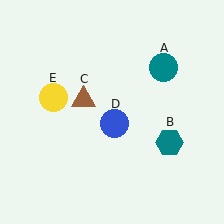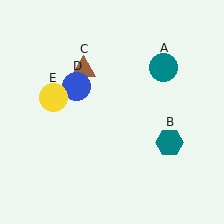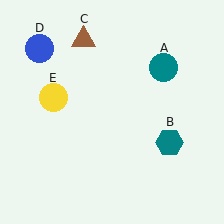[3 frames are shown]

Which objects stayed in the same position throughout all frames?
Teal circle (object A) and teal hexagon (object B) and yellow circle (object E) remained stationary.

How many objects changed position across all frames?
2 objects changed position: brown triangle (object C), blue circle (object D).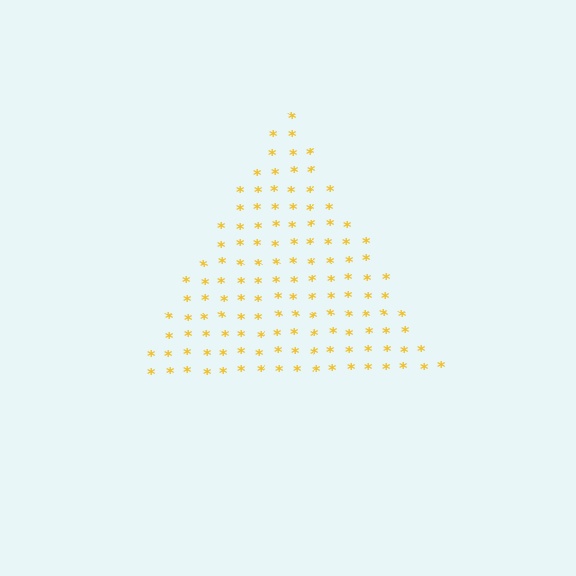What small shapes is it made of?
It is made of small asterisks.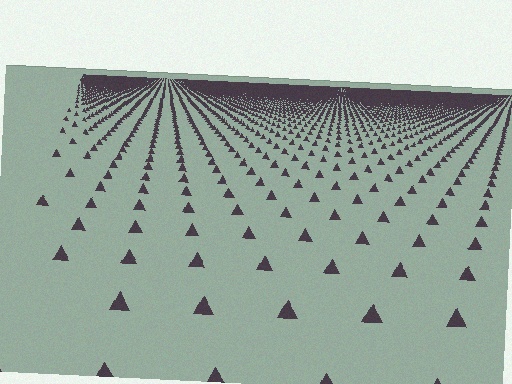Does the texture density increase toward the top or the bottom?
Density increases toward the top.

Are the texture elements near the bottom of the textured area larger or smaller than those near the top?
Larger. Near the bottom, elements are closer to the viewer and appear at a bigger on-screen size.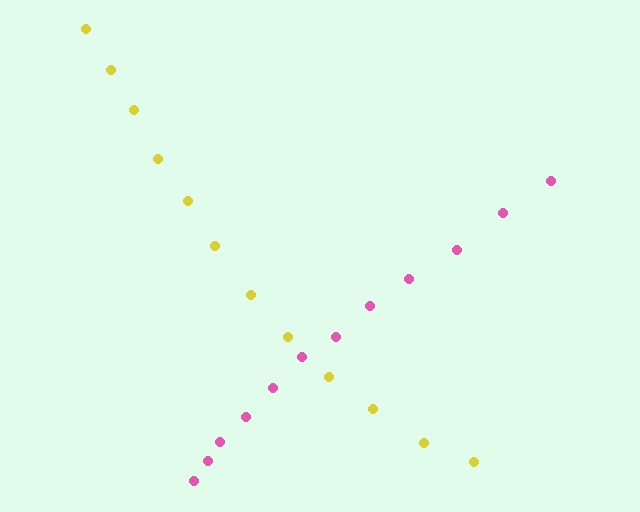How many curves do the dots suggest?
There are 2 distinct paths.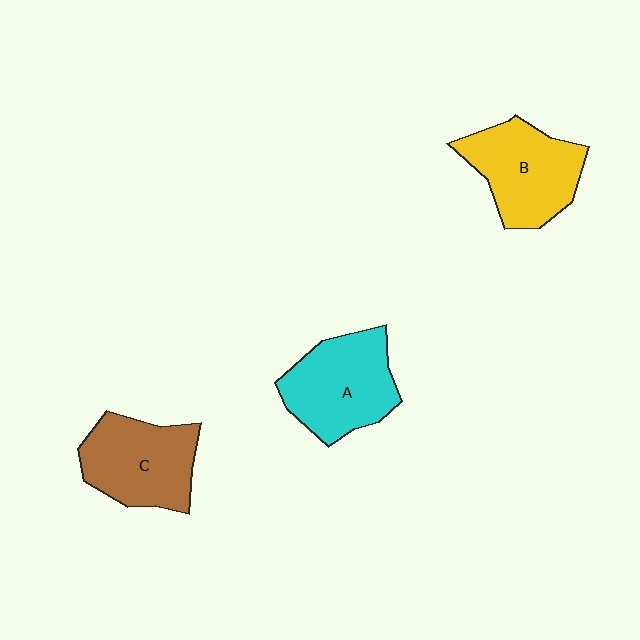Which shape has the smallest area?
Shape C (brown).